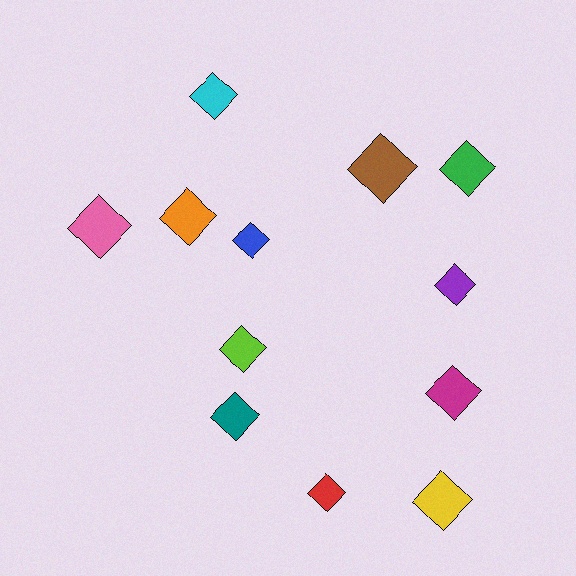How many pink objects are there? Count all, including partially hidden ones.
There is 1 pink object.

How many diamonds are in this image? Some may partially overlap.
There are 12 diamonds.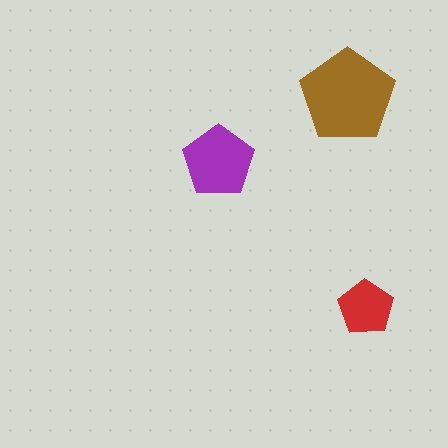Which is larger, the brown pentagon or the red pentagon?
The brown one.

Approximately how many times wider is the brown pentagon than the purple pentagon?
About 1.5 times wider.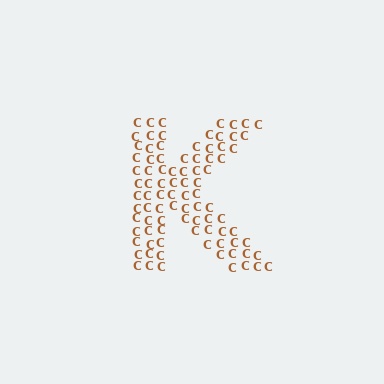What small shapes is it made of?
It is made of small letter C's.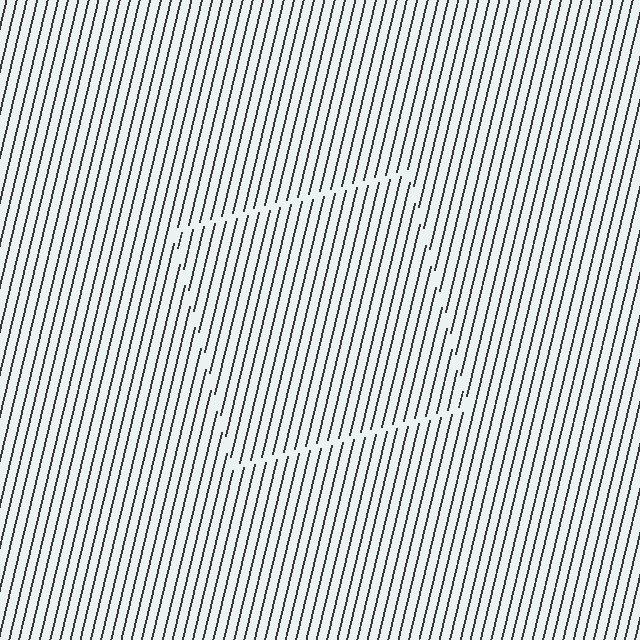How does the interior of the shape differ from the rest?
The interior of the shape contains the same grating, shifted by half a period — the contour is defined by the phase discontinuity where line-ends from the inner and outer gratings abut.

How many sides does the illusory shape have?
4 sides — the line-ends trace a square.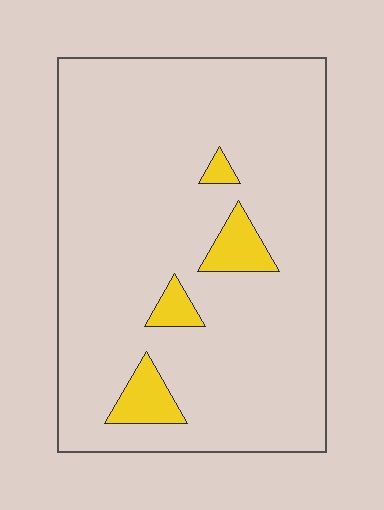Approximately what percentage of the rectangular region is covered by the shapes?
Approximately 10%.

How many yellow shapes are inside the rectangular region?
4.